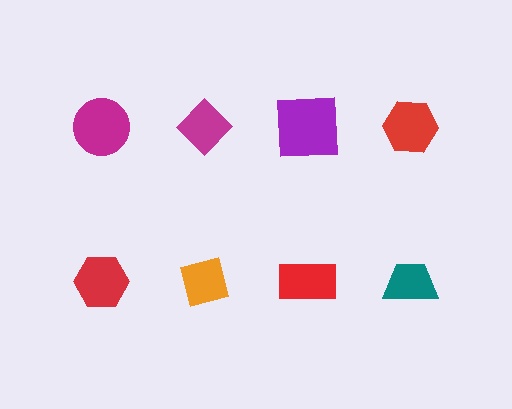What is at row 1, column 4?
A red hexagon.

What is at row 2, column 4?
A teal trapezoid.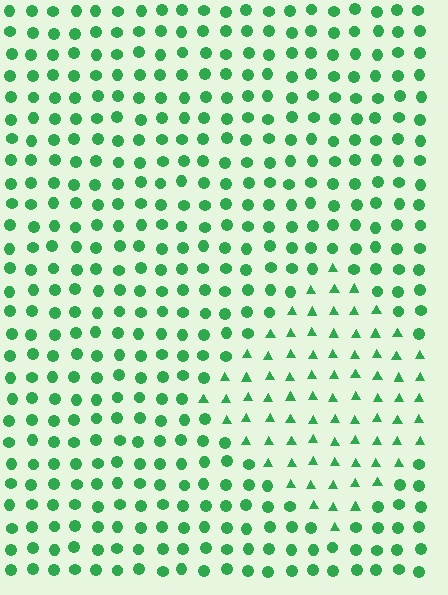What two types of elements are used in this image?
The image uses triangles inside the diamond region and circles outside it.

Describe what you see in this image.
The image is filled with small green elements arranged in a uniform grid. A diamond-shaped region contains triangles, while the surrounding area contains circles. The boundary is defined purely by the change in element shape.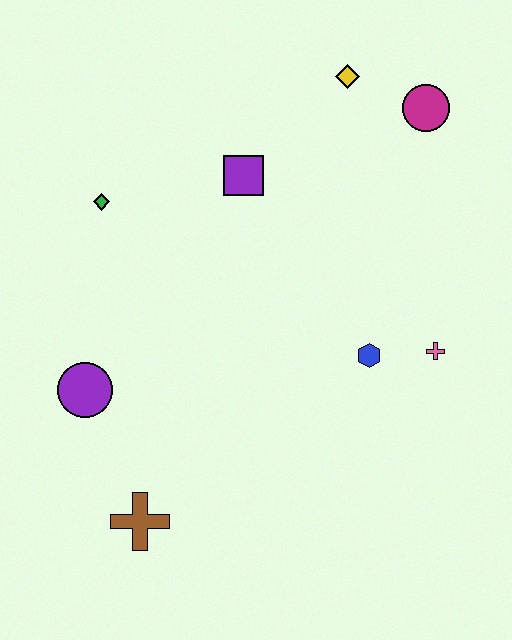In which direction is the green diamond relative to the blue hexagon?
The green diamond is to the left of the blue hexagon.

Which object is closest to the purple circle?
The brown cross is closest to the purple circle.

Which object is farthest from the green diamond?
The pink cross is farthest from the green diamond.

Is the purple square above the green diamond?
Yes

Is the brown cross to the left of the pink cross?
Yes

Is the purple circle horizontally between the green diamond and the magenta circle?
No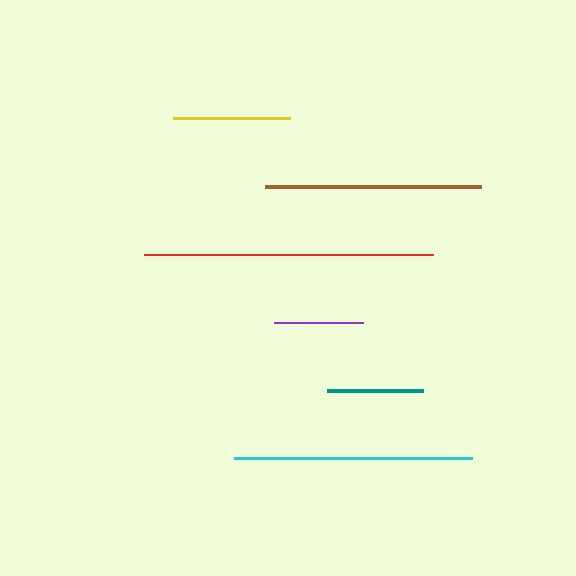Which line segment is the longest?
The red line is the longest at approximately 289 pixels.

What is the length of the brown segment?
The brown segment is approximately 216 pixels long.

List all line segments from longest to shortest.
From longest to shortest: red, cyan, brown, yellow, teal, purple.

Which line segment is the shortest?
The purple line is the shortest at approximately 90 pixels.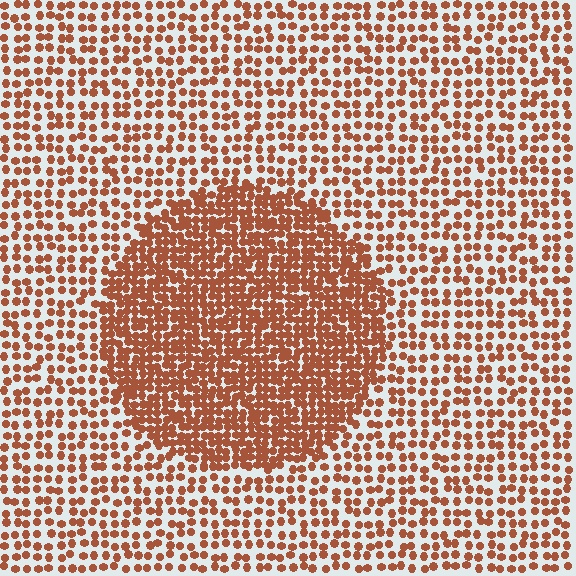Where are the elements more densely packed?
The elements are more densely packed inside the circle boundary.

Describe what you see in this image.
The image contains small brown elements arranged at two different densities. A circle-shaped region is visible where the elements are more densely packed than the surrounding area.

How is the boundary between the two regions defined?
The boundary is defined by a change in element density (approximately 2.0x ratio). All elements are the same color, size, and shape.